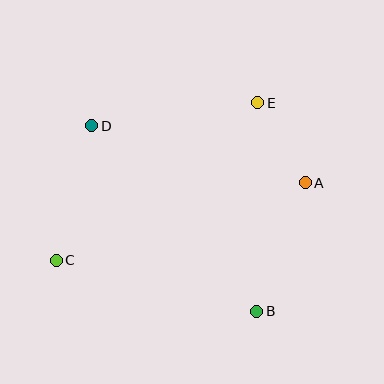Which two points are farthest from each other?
Points A and C are farthest from each other.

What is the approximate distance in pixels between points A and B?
The distance between A and B is approximately 138 pixels.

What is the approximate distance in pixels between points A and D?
The distance between A and D is approximately 221 pixels.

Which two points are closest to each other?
Points A and E are closest to each other.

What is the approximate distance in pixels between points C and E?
The distance between C and E is approximately 256 pixels.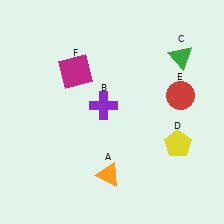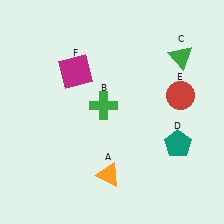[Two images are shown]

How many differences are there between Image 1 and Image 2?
There are 2 differences between the two images.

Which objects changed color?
B changed from purple to green. D changed from yellow to teal.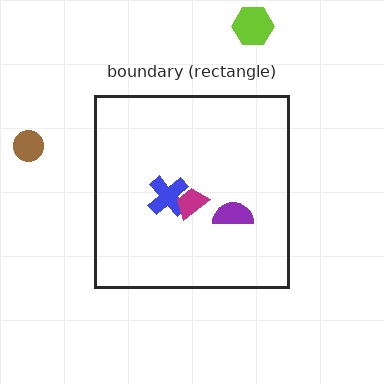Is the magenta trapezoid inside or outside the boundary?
Inside.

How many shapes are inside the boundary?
3 inside, 2 outside.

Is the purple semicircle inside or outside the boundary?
Inside.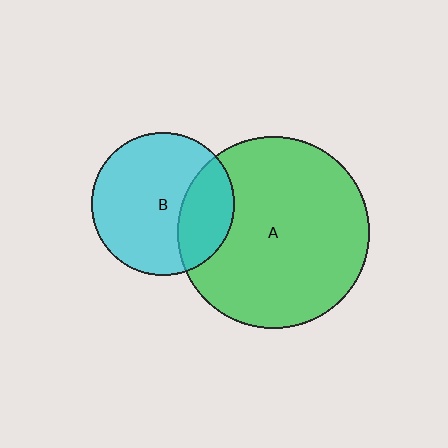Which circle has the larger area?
Circle A (green).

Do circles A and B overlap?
Yes.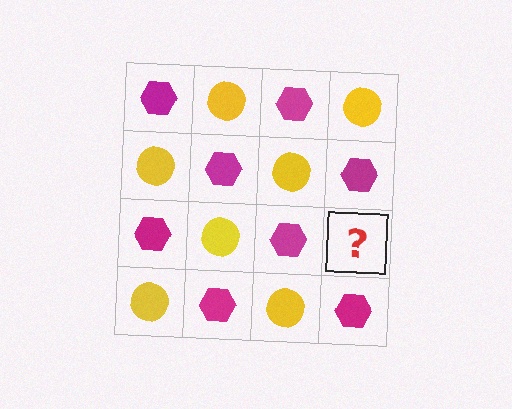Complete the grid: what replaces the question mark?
The question mark should be replaced with a yellow circle.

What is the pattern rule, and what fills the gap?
The rule is that it alternates magenta hexagon and yellow circle in a checkerboard pattern. The gap should be filled with a yellow circle.